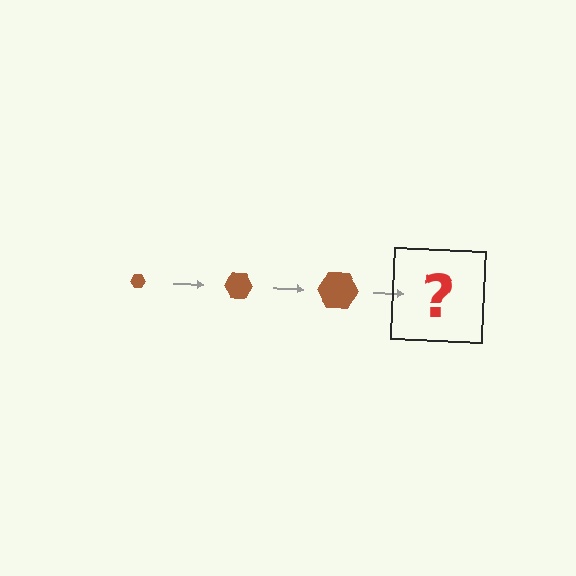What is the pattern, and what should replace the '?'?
The pattern is that the hexagon gets progressively larger each step. The '?' should be a brown hexagon, larger than the previous one.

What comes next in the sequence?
The next element should be a brown hexagon, larger than the previous one.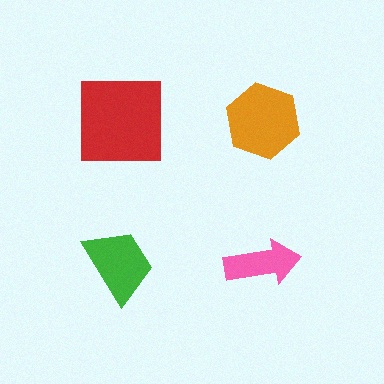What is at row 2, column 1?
A green trapezoid.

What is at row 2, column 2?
A pink arrow.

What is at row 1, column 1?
A red square.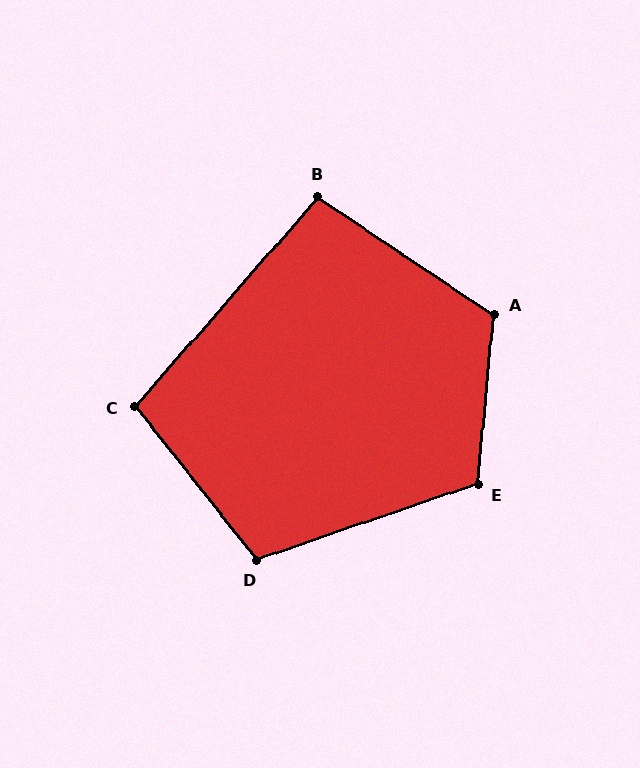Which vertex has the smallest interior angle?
B, at approximately 97 degrees.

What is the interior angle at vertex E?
Approximately 114 degrees (obtuse).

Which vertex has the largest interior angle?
A, at approximately 119 degrees.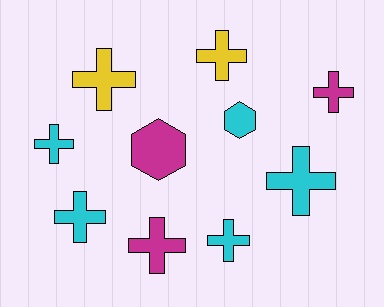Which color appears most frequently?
Cyan, with 5 objects.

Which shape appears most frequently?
Cross, with 8 objects.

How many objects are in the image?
There are 10 objects.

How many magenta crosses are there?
There are 2 magenta crosses.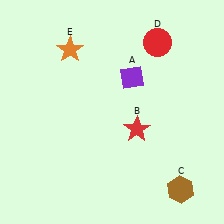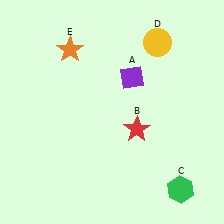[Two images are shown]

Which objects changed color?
C changed from brown to green. D changed from red to yellow.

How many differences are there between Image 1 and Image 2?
There are 2 differences between the two images.